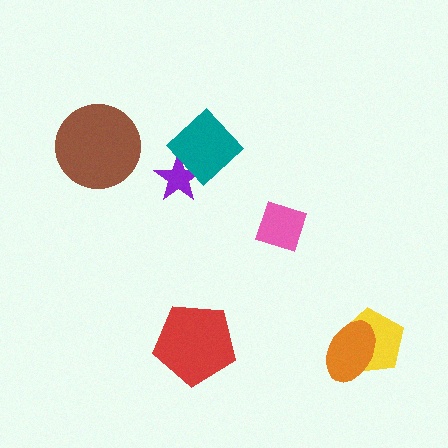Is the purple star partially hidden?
Yes, it is partially covered by another shape.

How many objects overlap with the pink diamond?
0 objects overlap with the pink diamond.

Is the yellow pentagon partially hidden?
Yes, it is partially covered by another shape.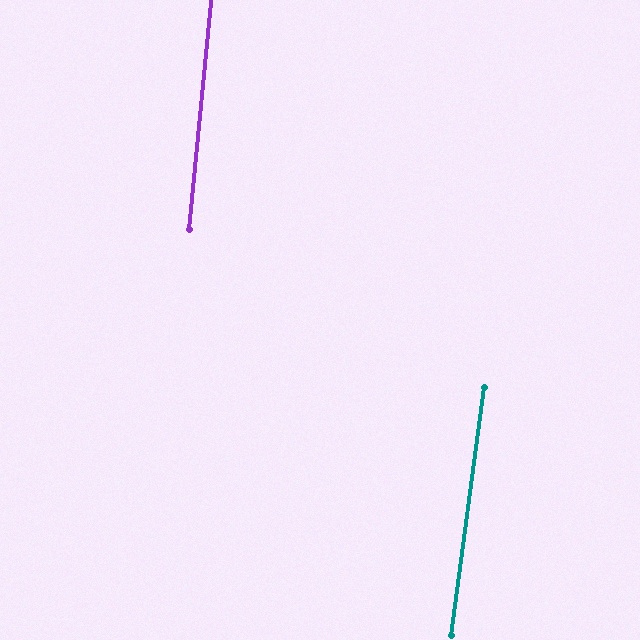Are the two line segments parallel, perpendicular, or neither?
Parallel — their directions differ by only 2.0°.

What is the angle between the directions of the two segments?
Approximately 2 degrees.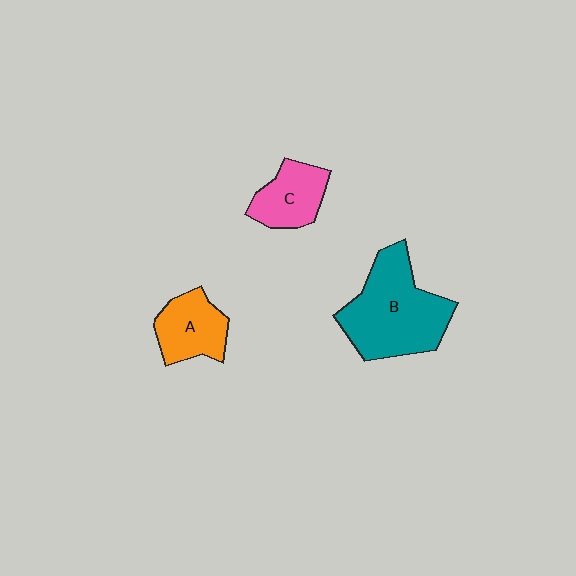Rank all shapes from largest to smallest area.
From largest to smallest: B (teal), A (orange), C (pink).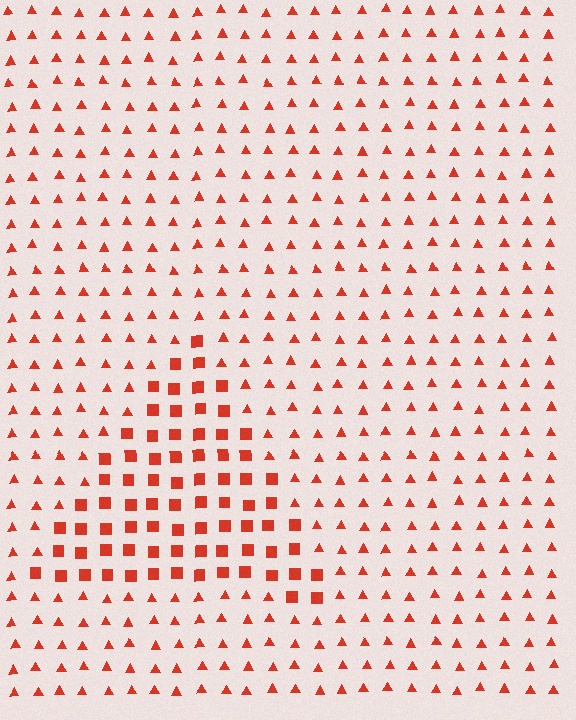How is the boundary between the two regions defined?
The boundary is defined by a change in element shape: squares inside vs. triangles outside. All elements share the same color and spacing.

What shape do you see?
I see a triangle.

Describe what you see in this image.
The image is filled with small red elements arranged in a uniform grid. A triangle-shaped region contains squares, while the surrounding area contains triangles. The boundary is defined purely by the change in element shape.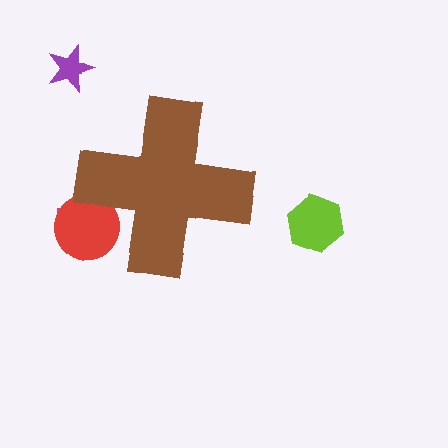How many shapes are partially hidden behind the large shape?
2 shapes are partially hidden.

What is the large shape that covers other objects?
A brown cross.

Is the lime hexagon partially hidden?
No, the lime hexagon is fully visible.